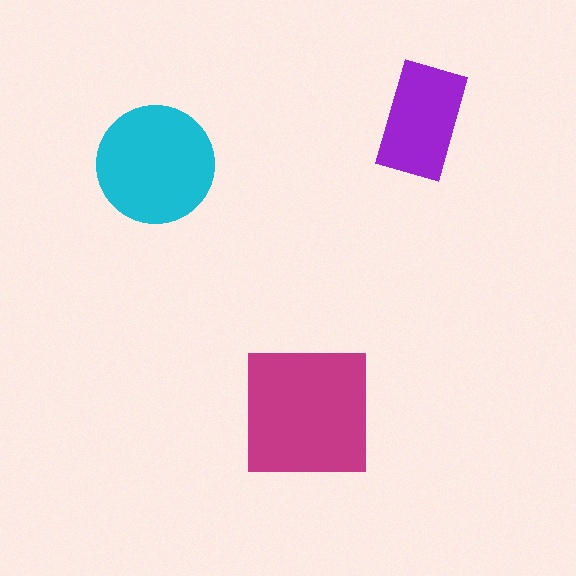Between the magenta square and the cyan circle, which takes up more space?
The magenta square.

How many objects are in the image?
There are 3 objects in the image.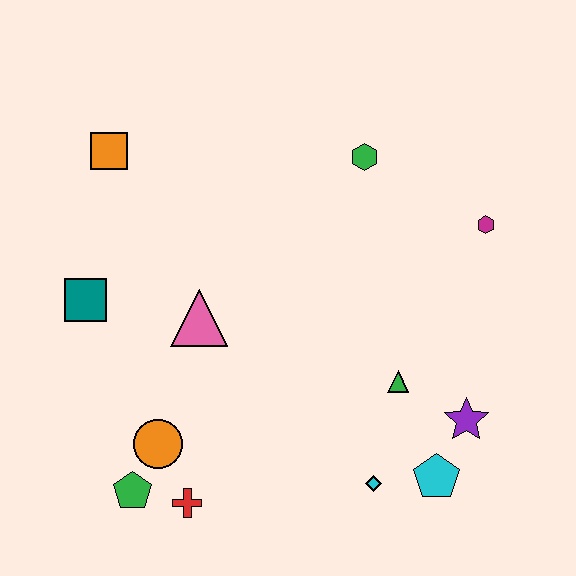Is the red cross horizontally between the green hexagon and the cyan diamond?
No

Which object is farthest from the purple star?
The orange square is farthest from the purple star.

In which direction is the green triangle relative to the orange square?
The green triangle is to the right of the orange square.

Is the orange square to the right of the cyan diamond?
No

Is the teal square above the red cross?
Yes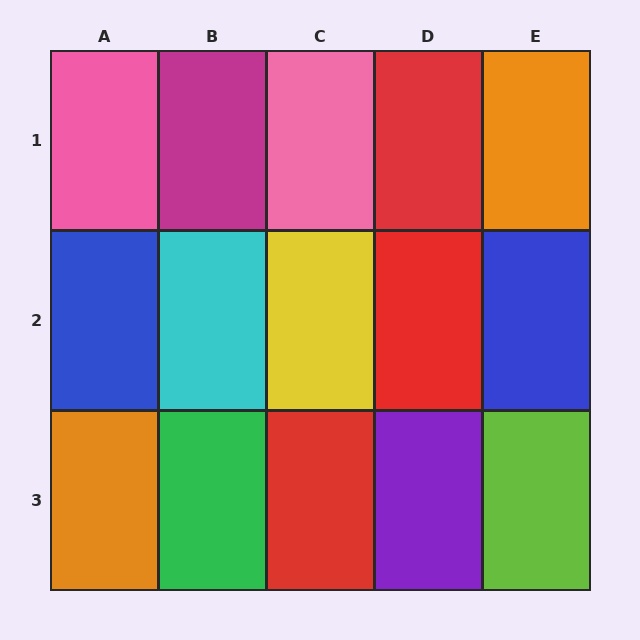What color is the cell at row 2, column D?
Red.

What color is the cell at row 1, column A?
Pink.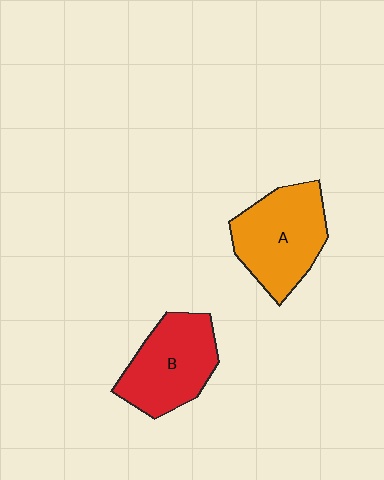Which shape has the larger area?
Shape A (orange).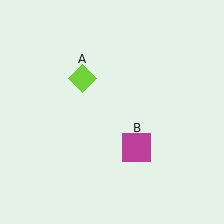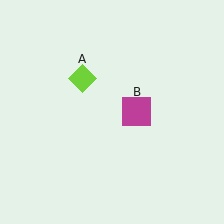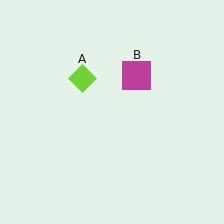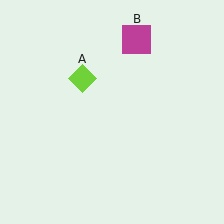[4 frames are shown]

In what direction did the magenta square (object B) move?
The magenta square (object B) moved up.